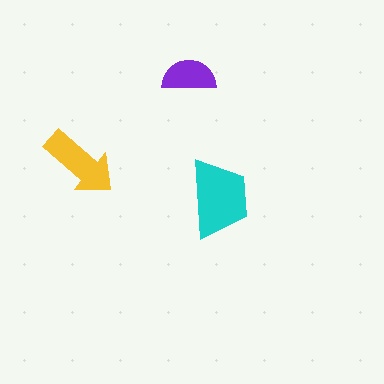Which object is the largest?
The cyan trapezoid.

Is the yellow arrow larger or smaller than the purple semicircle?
Larger.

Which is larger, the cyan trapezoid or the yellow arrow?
The cyan trapezoid.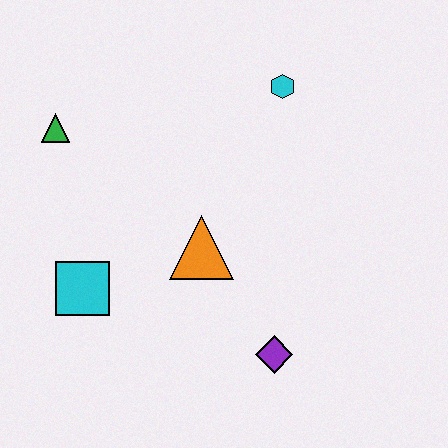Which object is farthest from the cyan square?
The cyan hexagon is farthest from the cyan square.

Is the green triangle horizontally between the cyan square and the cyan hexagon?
No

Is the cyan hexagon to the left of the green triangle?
No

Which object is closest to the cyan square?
The orange triangle is closest to the cyan square.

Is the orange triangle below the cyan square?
No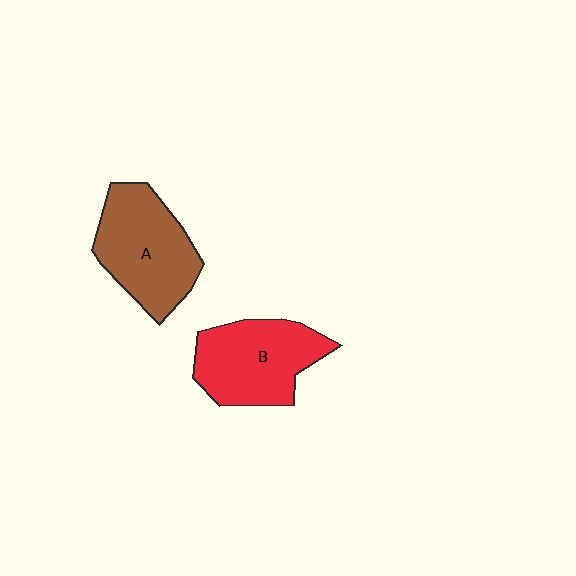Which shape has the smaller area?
Shape B (red).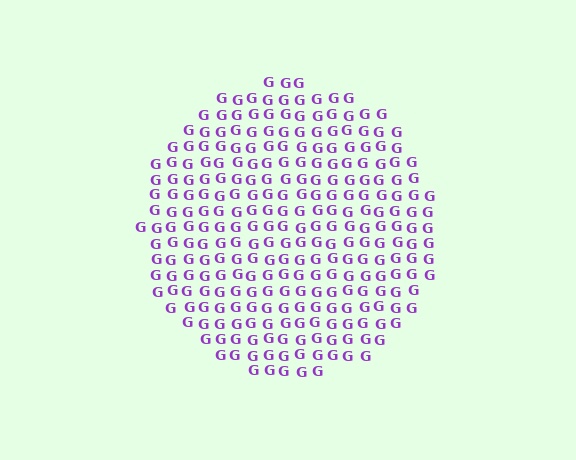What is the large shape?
The large shape is a circle.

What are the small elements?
The small elements are letter G's.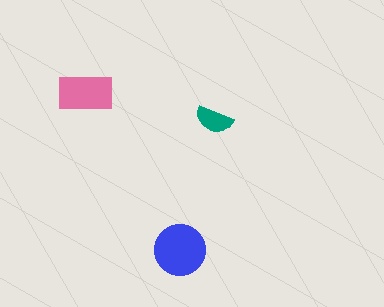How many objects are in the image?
There are 3 objects in the image.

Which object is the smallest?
The teal semicircle.